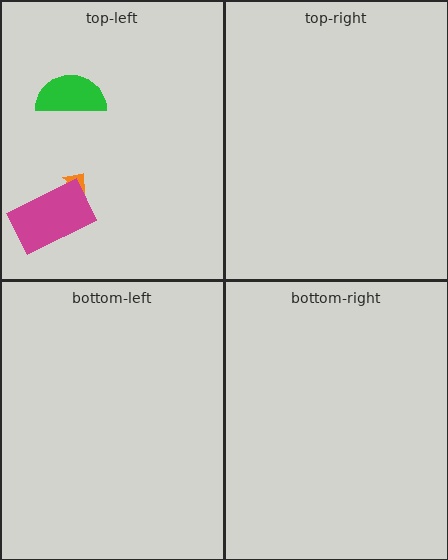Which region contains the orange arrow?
The top-left region.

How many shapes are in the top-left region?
3.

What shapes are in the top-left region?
The orange arrow, the green semicircle, the magenta rectangle.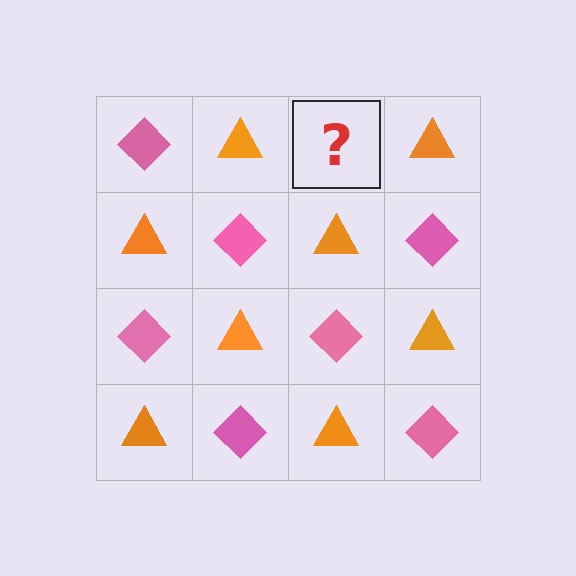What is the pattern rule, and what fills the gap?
The rule is that it alternates pink diamond and orange triangle in a checkerboard pattern. The gap should be filled with a pink diamond.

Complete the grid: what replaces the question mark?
The question mark should be replaced with a pink diamond.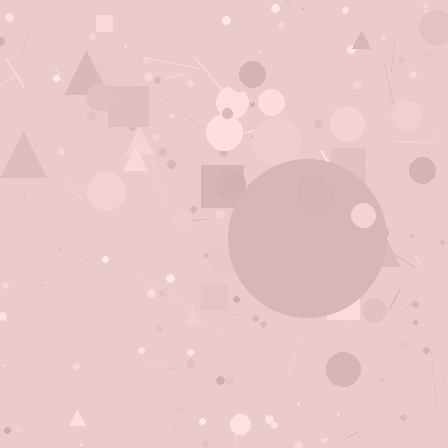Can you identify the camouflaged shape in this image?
The camouflaged shape is a circle.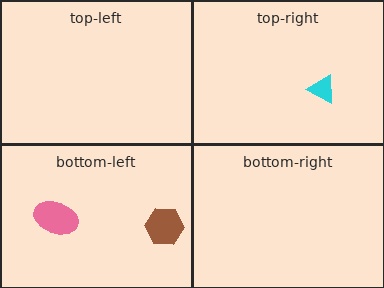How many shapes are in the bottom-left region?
2.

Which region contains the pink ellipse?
The bottom-left region.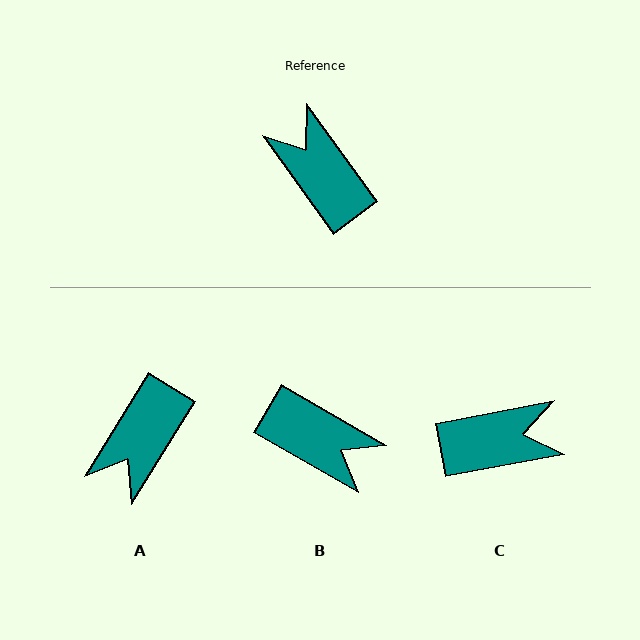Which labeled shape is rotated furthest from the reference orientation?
B, about 156 degrees away.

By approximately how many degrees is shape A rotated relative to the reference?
Approximately 112 degrees counter-clockwise.